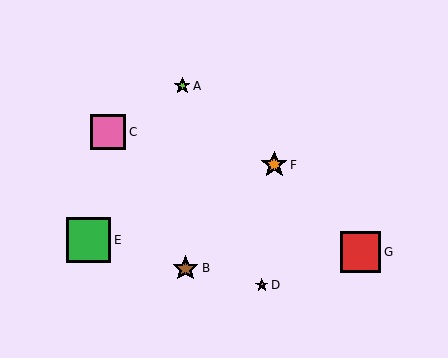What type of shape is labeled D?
Shape D is a pink star.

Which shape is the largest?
The green square (labeled E) is the largest.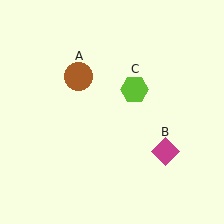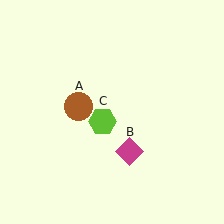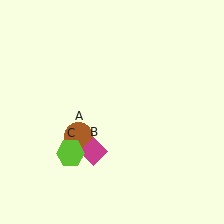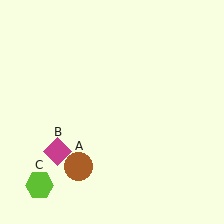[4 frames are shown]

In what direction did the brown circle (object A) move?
The brown circle (object A) moved down.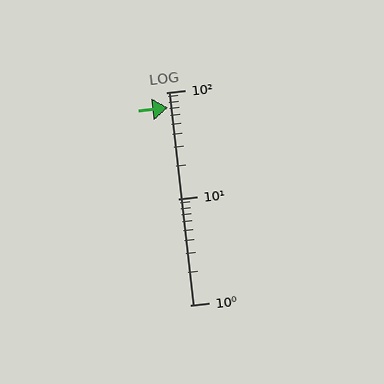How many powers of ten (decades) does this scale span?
The scale spans 2 decades, from 1 to 100.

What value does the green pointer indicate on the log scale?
The pointer indicates approximately 72.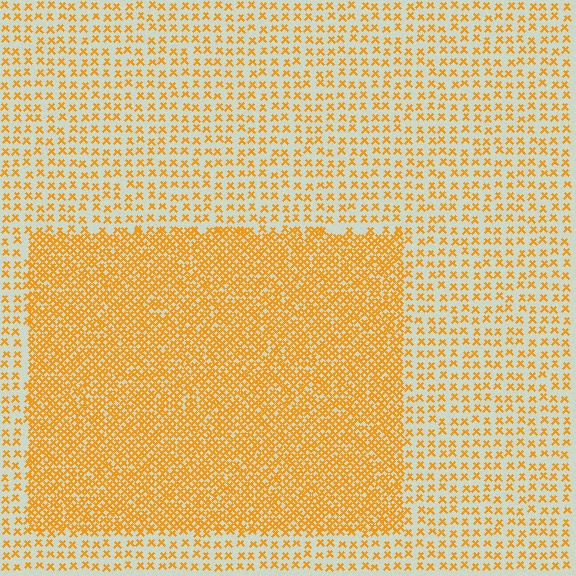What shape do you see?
I see a rectangle.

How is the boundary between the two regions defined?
The boundary is defined by a change in element density (approximately 2.5x ratio). All elements are the same color, size, and shape.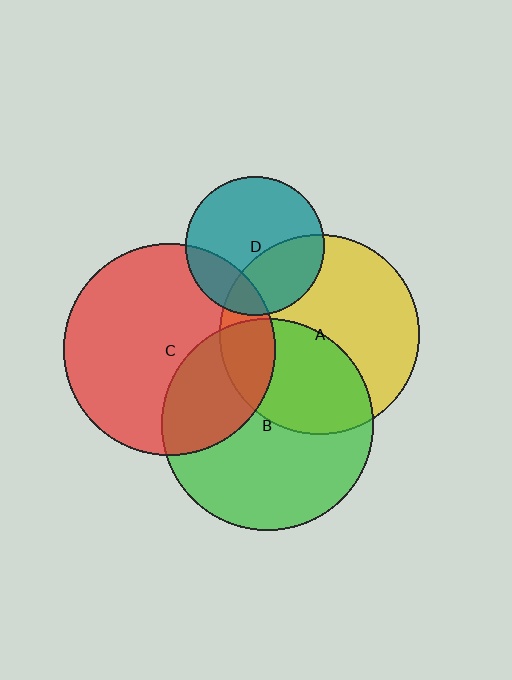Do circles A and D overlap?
Yes.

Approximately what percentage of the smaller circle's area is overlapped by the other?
Approximately 35%.